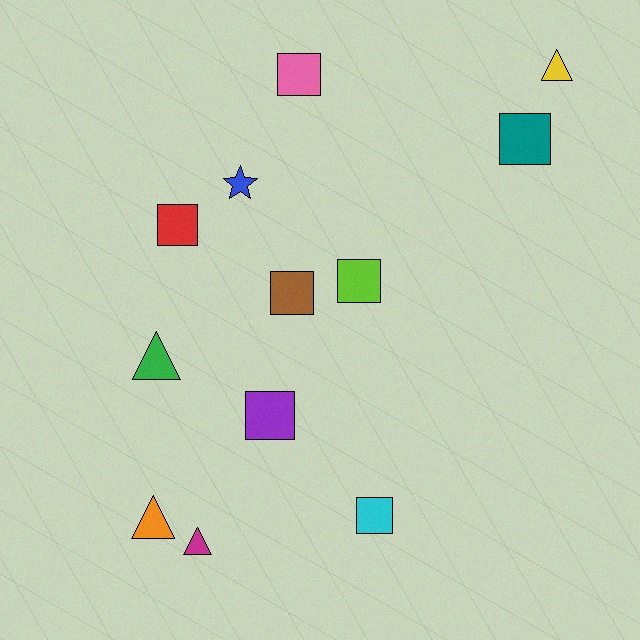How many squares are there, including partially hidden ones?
There are 7 squares.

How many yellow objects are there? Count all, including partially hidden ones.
There is 1 yellow object.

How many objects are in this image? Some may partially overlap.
There are 12 objects.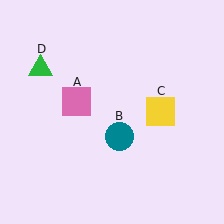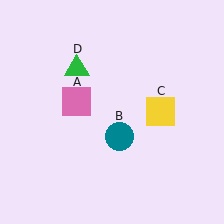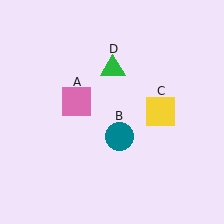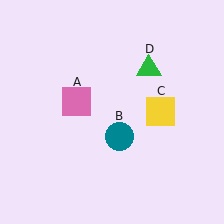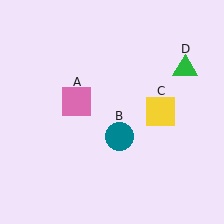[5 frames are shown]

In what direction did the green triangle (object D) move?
The green triangle (object D) moved right.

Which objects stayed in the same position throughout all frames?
Pink square (object A) and teal circle (object B) and yellow square (object C) remained stationary.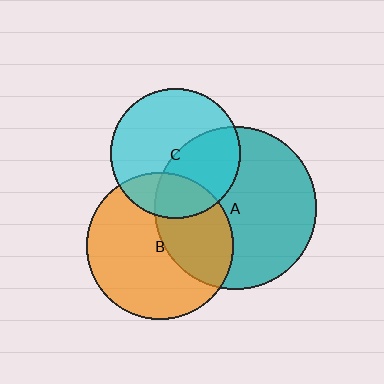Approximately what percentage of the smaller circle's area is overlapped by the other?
Approximately 40%.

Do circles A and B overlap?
Yes.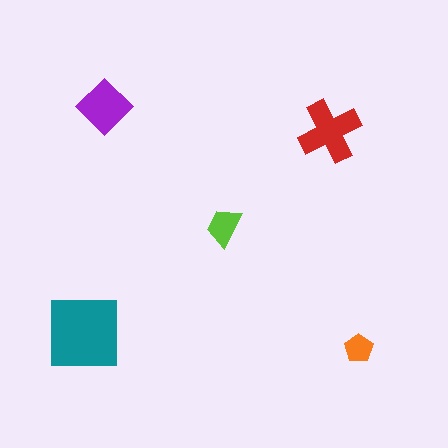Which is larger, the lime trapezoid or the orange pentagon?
The lime trapezoid.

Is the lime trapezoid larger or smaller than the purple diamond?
Smaller.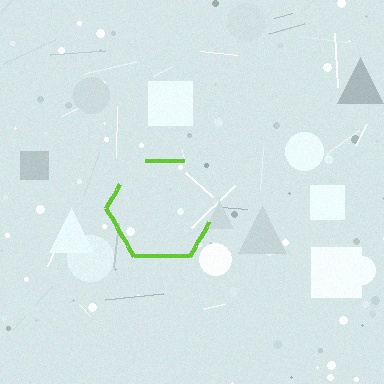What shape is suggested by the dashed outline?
The dashed outline suggests a hexagon.